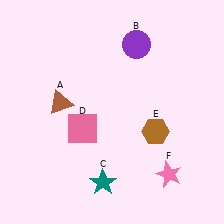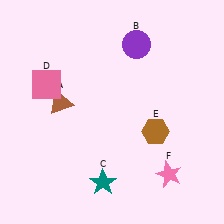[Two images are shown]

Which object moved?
The pink square (D) moved up.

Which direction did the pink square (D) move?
The pink square (D) moved up.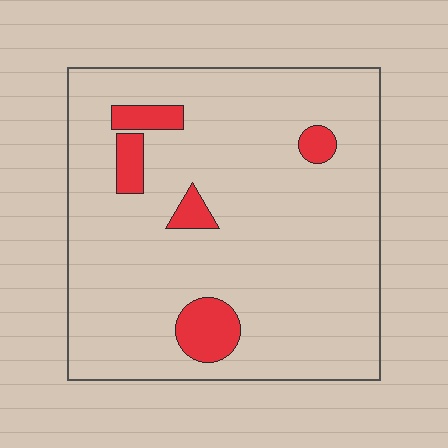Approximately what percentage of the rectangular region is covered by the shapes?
Approximately 10%.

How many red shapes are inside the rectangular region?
5.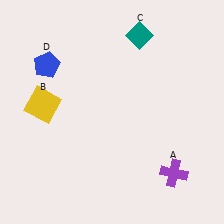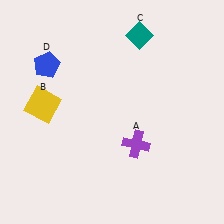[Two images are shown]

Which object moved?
The purple cross (A) moved left.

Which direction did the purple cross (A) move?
The purple cross (A) moved left.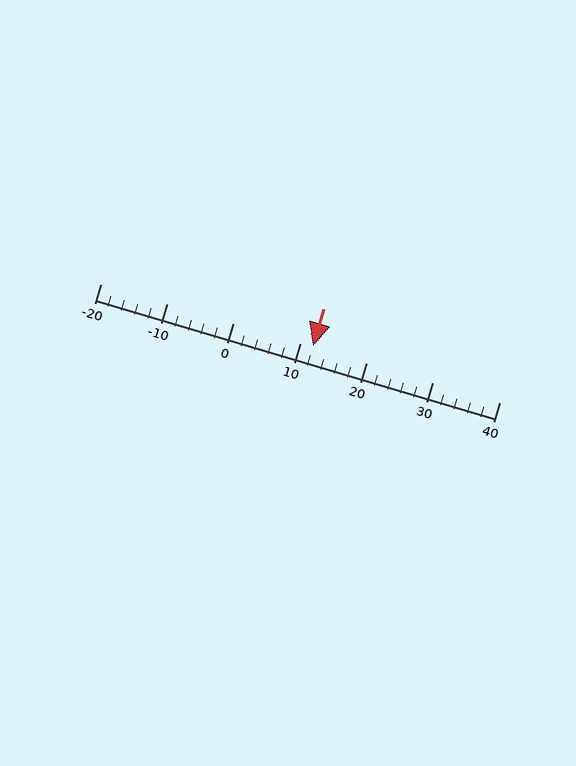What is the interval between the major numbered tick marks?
The major tick marks are spaced 10 units apart.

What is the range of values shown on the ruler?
The ruler shows values from -20 to 40.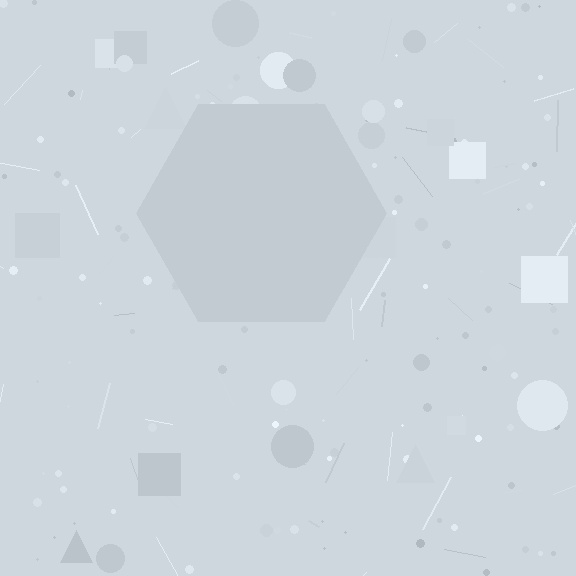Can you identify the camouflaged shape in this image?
The camouflaged shape is a hexagon.